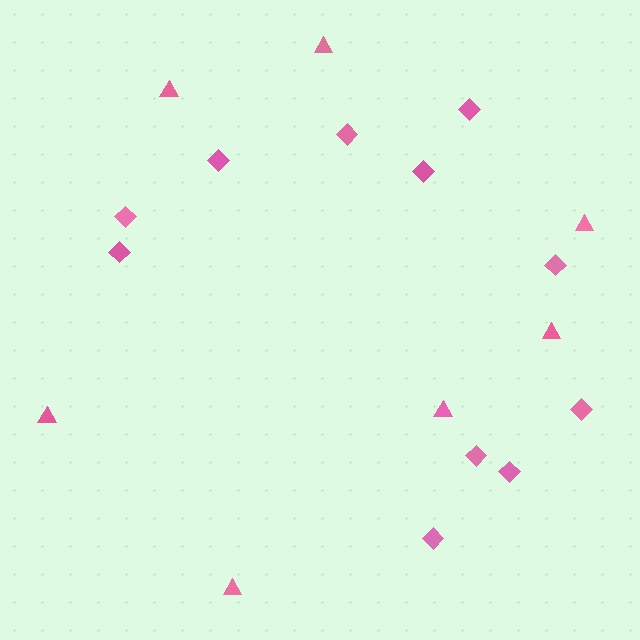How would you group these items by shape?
There are 2 groups: one group of triangles (7) and one group of diamonds (11).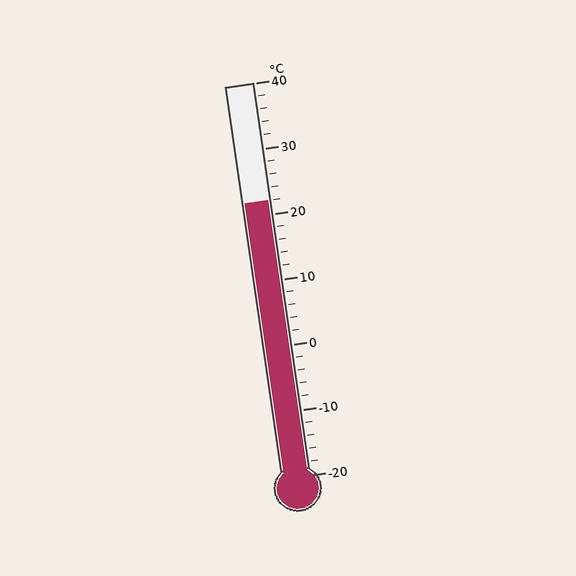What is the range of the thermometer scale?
The thermometer scale ranges from -20°C to 40°C.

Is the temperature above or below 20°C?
The temperature is above 20°C.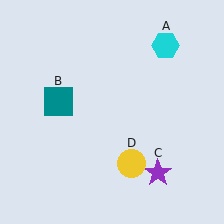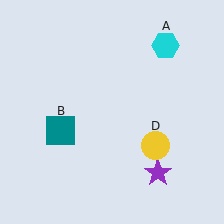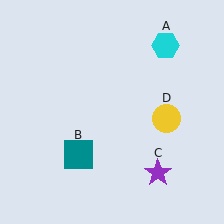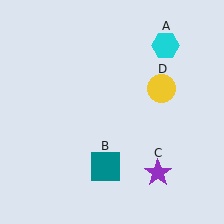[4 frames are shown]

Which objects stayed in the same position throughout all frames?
Cyan hexagon (object A) and purple star (object C) remained stationary.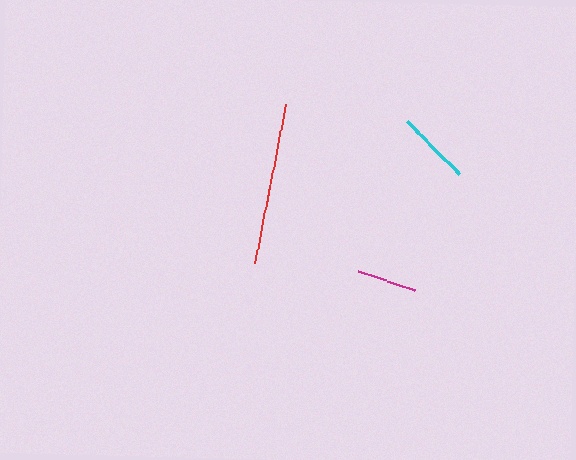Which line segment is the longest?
The red line is the longest at approximately 162 pixels.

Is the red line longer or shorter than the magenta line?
The red line is longer than the magenta line.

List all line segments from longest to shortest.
From longest to shortest: red, cyan, magenta.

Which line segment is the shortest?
The magenta line is the shortest at approximately 60 pixels.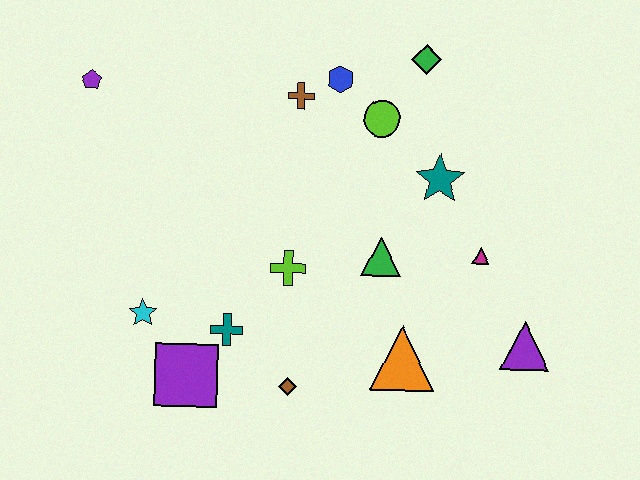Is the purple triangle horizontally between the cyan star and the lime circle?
No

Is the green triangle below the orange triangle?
No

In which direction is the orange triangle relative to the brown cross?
The orange triangle is below the brown cross.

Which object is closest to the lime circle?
The blue hexagon is closest to the lime circle.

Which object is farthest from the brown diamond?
The purple pentagon is farthest from the brown diamond.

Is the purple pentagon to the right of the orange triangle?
No